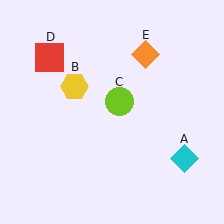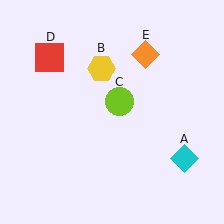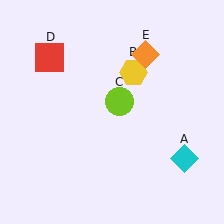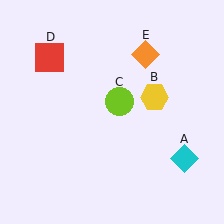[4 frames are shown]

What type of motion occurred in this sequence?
The yellow hexagon (object B) rotated clockwise around the center of the scene.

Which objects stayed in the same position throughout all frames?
Cyan diamond (object A) and lime circle (object C) and red square (object D) and orange diamond (object E) remained stationary.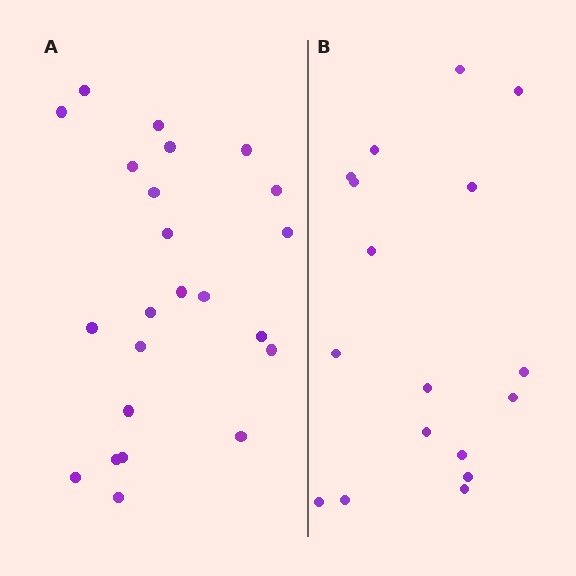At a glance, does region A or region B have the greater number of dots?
Region A (the left region) has more dots.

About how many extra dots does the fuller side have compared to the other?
Region A has about 6 more dots than region B.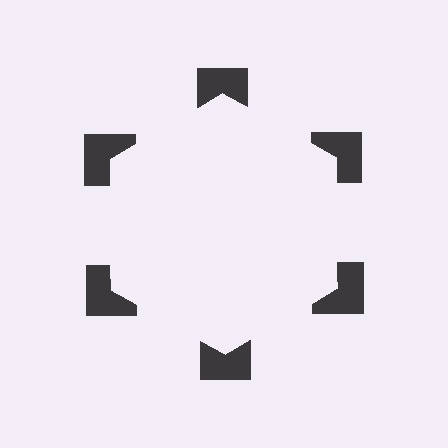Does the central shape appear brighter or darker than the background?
It typically appears slightly brighter than the background, even though no actual brightness change is drawn.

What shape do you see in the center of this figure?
An illusory hexagon — its edges are inferred from the aligned wedge cuts in the notched squares, not physically drawn.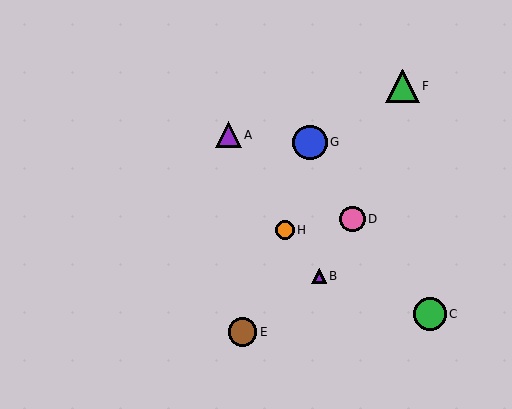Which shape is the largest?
The blue circle (labeled G) is the largest.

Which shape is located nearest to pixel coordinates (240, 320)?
The brown circle (labeled E) at (243, 332) is nearest to that location.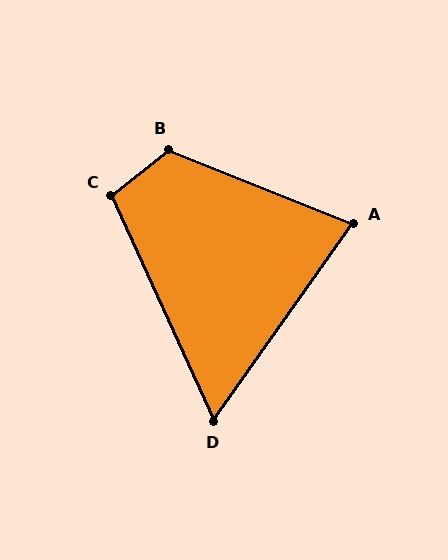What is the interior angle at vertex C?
Approximately 104 degrees (obtuse).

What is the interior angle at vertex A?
Approximately 76 degrees (acute).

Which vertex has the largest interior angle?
B, at approximately 120 degrees.